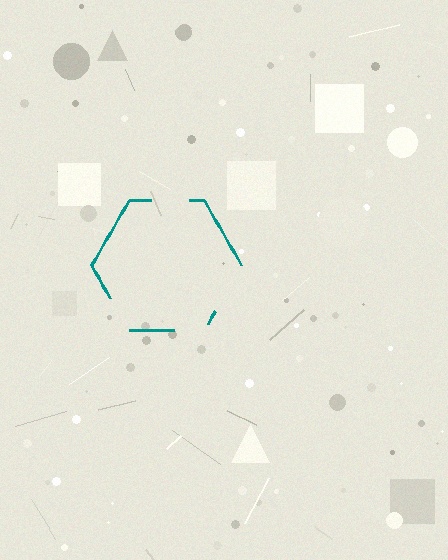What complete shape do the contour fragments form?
The contour fragments form a hexagon.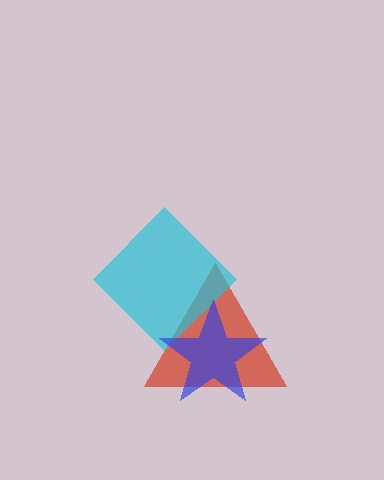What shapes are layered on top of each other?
The layered shapes are: a red triangle, a cyan diamond, a blue star.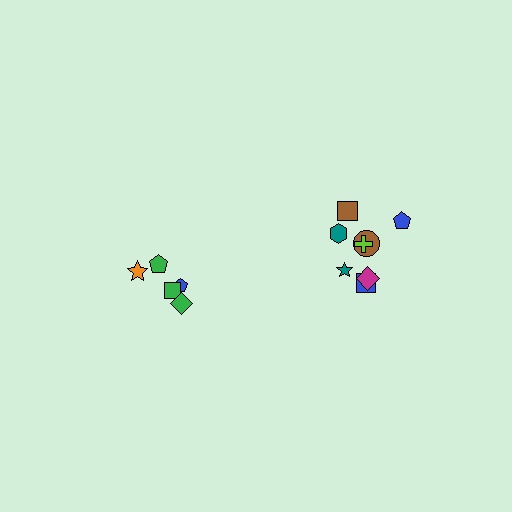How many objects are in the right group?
There are 8 objects.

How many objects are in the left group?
There are 5 objects.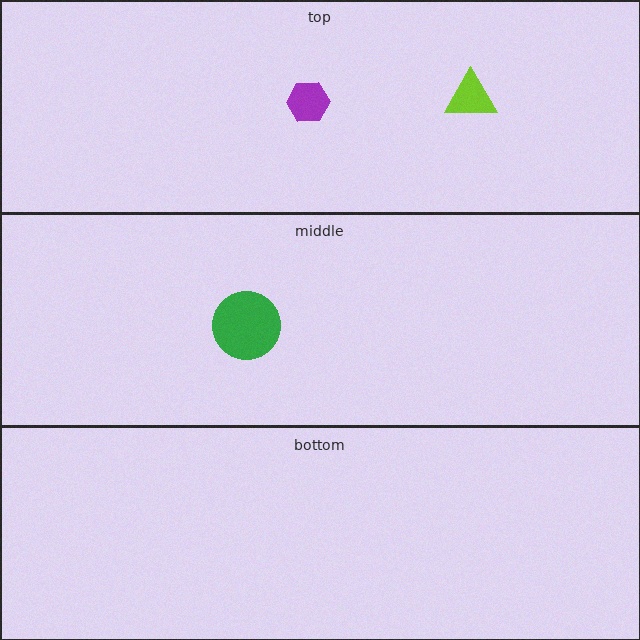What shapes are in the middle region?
The green circle.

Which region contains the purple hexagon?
The top region.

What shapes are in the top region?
The purple hexagon, the lime triangle.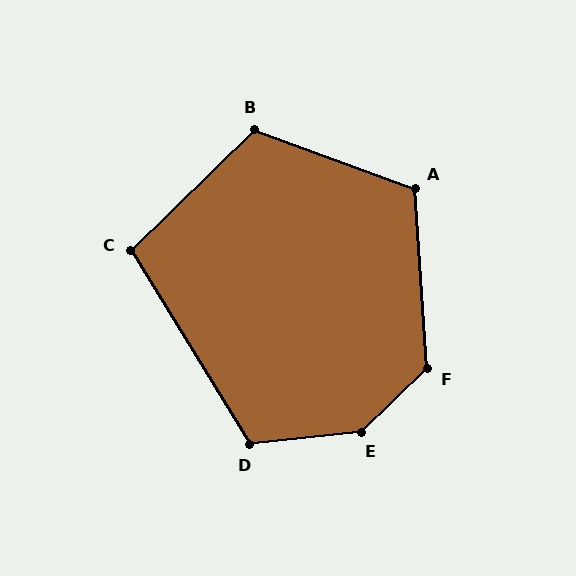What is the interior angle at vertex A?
Approximately 114 degrees (obtuse).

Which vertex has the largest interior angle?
E, at approximately 143 degrees.